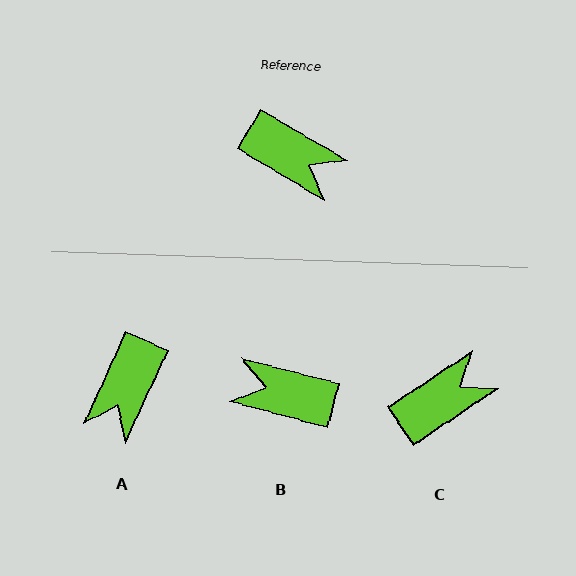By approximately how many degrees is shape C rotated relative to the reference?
Approximately 64 degrees counter-clockwise.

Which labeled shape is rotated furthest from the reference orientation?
B, about 164 degrees away.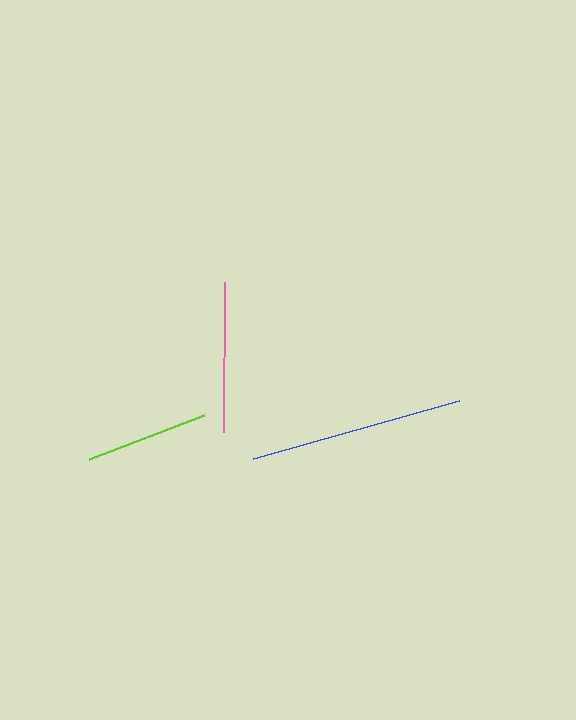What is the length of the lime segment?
The lime segment is approximately 123 pixels long.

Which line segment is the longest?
The blue line is the longest at approximately 214 pixels.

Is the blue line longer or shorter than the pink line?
The blue line is longer than the pink line.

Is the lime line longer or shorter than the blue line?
The blue line is longer than the lime line.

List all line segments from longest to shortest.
From longest to shortest: blue, pink, lime.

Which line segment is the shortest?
The lime line is the shortest at approximately 123 pixels.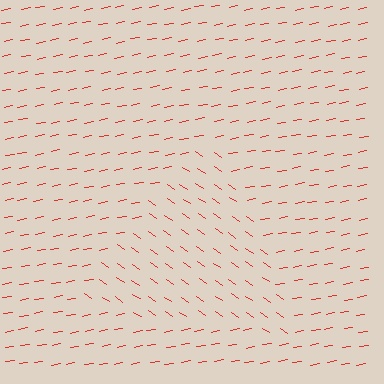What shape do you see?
I see a triangle.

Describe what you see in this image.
The image is filled with small red line segments. A triangle region in the image has lines oriented differently from the surrounding lines, creating a visible texture boundary.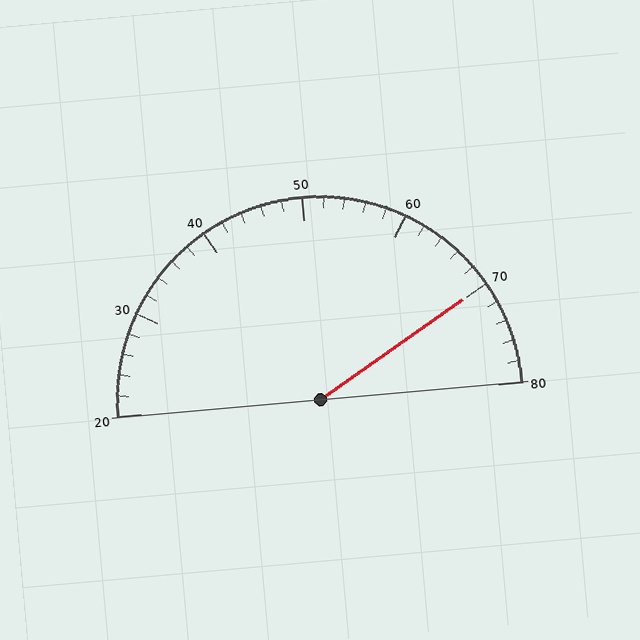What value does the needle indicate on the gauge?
The needle indicates approximately 70.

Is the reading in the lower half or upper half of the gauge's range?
The reading is in the upper half of the range (20 to 80).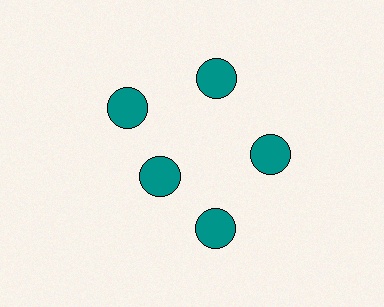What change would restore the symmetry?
The symmetry would be restored by moving it outward, back onto the ring so that all 5 circles sit at equal angles and equal distance from the center.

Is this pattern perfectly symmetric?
No. The 5 teal circles are arranged in a ring, but one element near the 8 o'clock position is pulled inward toward the center, breaking the 5-fold rotational symmetry.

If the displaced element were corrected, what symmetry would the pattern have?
It would have 5-fold rotational symmetry — the pattern would map onto itself every 72 degrees.